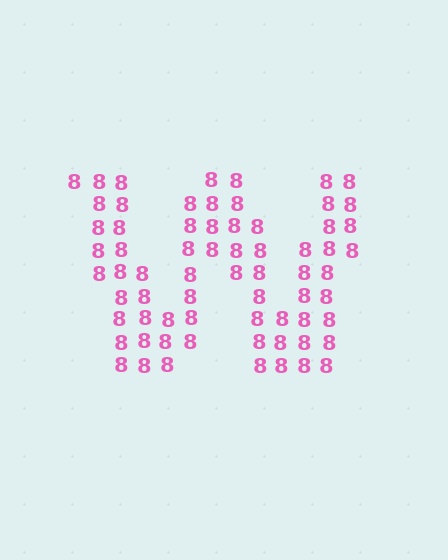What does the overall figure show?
The overall figure shows the letter W.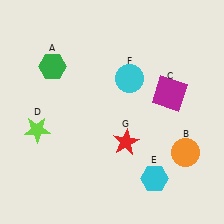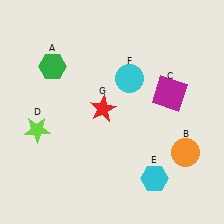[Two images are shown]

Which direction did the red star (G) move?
The red star (G) moved up.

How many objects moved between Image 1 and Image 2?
1 object moved between the two images.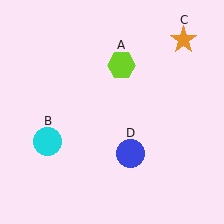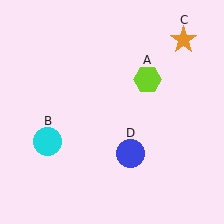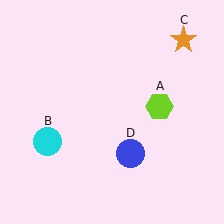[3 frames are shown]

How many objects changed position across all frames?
1 object changed position: lime hexagon (object A).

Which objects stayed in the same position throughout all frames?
Cyan circle (object B) and orange star (object C) and blue circle (object D) remained stationary.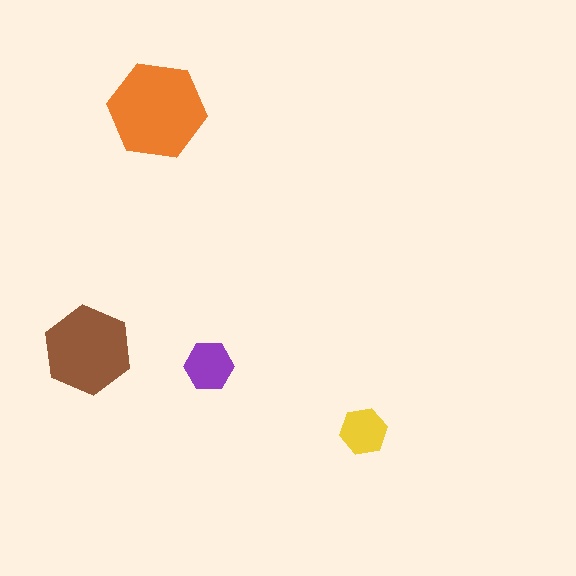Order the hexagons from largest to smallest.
the orange one, the brown one, the purple one, the yellow one.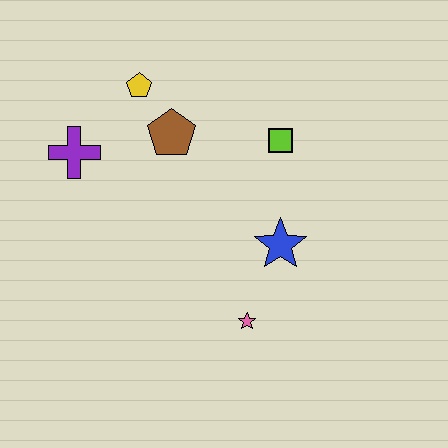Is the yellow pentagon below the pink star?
No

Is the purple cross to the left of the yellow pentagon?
Yes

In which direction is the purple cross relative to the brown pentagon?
The purple cross is to the left of the brown pentagon.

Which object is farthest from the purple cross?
The pink star is farthest from the purple cross.